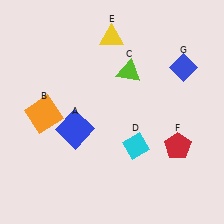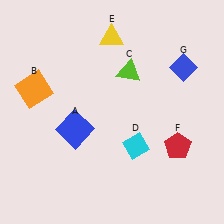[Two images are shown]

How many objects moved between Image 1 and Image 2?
1 object moved between the two images.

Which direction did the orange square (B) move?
The orange square (B) moved up.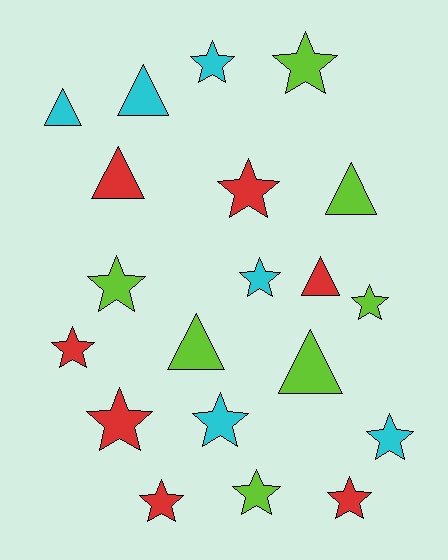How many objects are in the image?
There are 20 objects.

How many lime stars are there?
There are 4 lime stars.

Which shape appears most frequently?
Star, with 13 objects.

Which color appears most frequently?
Lime, with 7 objects.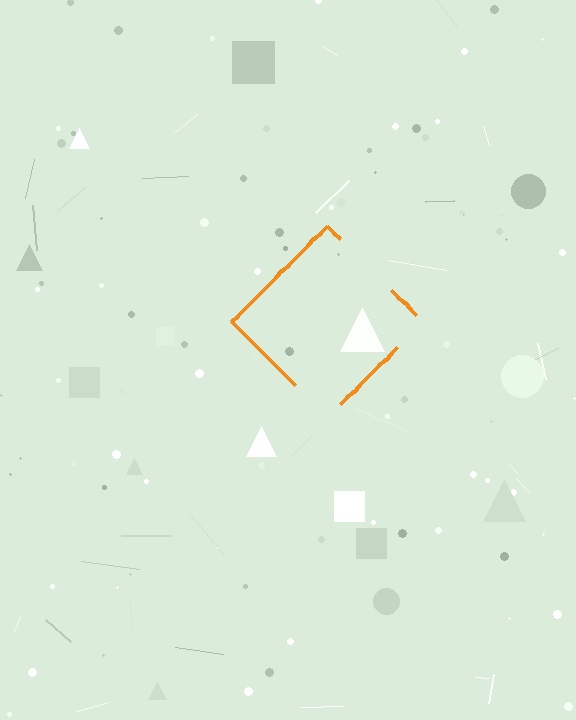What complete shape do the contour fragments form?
The contour fragments form a diamond.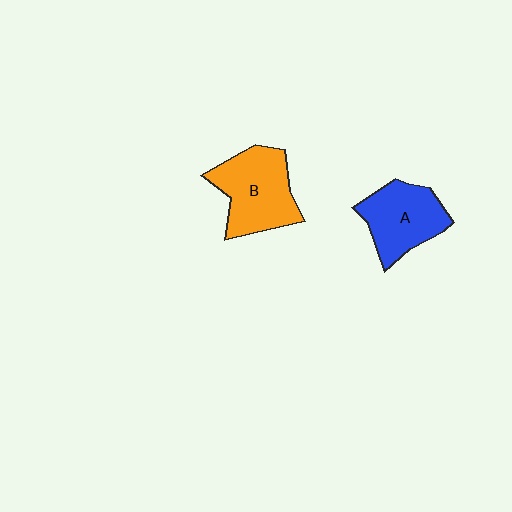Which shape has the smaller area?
Shape A (blue).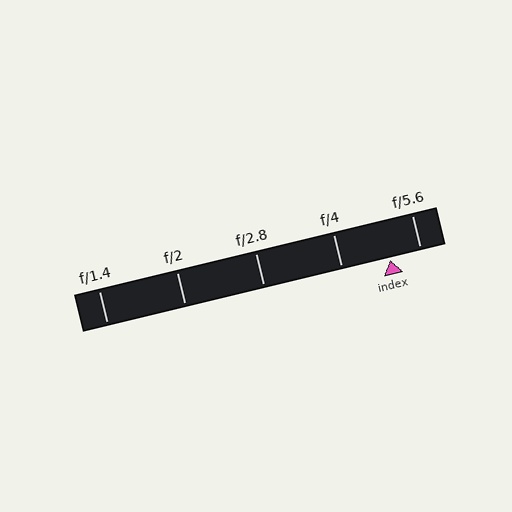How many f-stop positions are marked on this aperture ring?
There are 5 f-stop positions marked.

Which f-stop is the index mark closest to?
The index mark is closest to f/5.6.